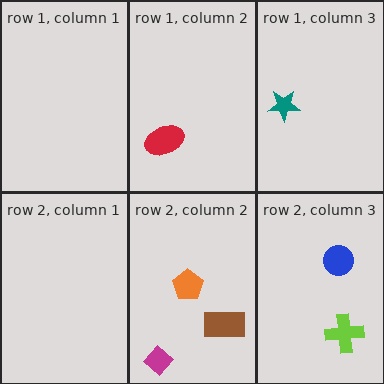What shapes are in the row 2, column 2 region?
The orange pentagon, the brown rectangle, the magenta diamond.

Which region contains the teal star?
The row 1, column 3 region.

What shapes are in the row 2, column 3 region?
The lime cross, the blue circle.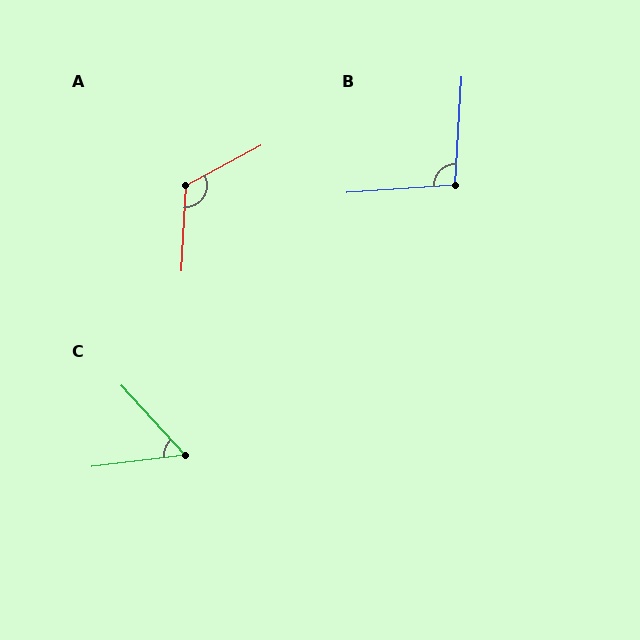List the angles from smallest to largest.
C (55°), B (98°), A (122°).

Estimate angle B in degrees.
Approximately 98 degrees.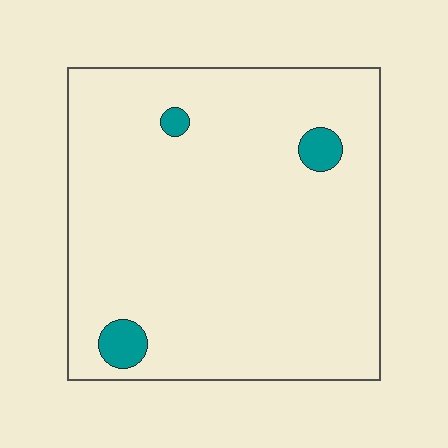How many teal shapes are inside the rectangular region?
3.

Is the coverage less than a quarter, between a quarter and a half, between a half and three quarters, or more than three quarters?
Less than a quarter.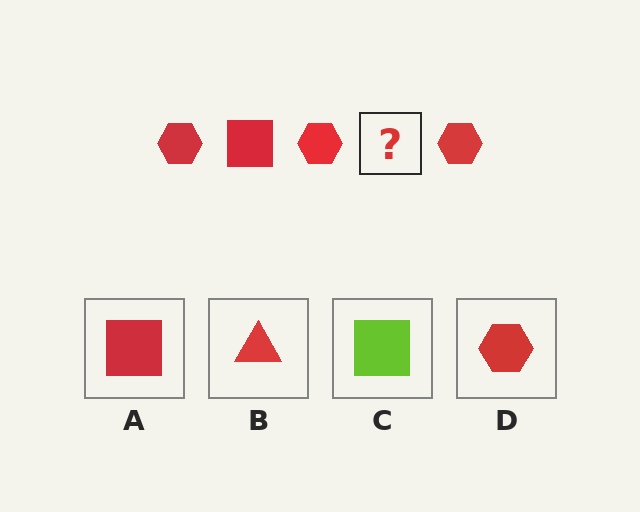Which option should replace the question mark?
Option A.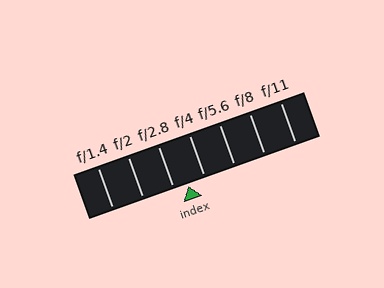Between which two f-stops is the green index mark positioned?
The index mark is between f/2.8 and f/4.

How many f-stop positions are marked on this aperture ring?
There are 7 f-stop positions marked.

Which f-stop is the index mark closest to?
The index mark is closest to f/2.8.